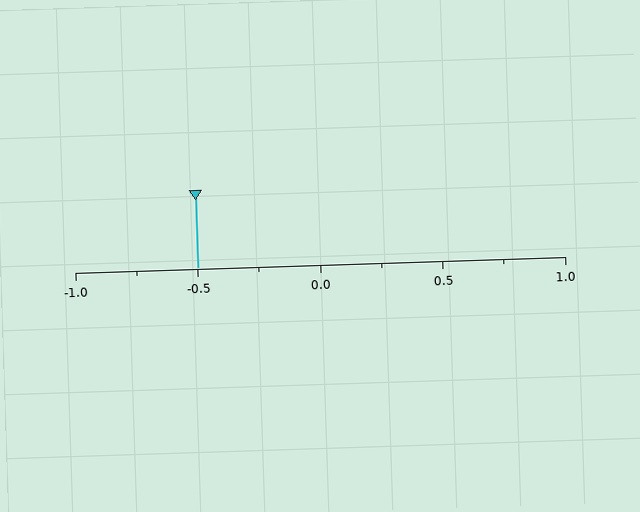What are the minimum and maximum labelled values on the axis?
The axis runs from -1.0 to 1.0.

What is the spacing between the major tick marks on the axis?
The major ticks are spaced 0.5 apart.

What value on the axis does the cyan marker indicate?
The marker indicates approximately -0.5.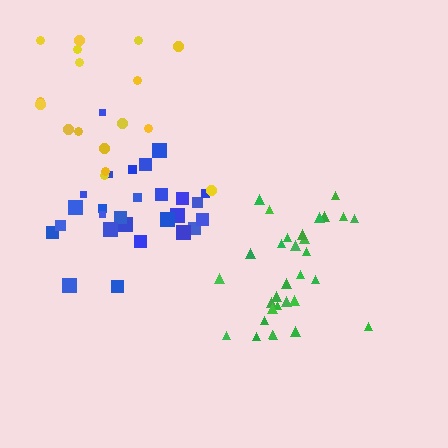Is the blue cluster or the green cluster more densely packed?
Green.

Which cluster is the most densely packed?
Green.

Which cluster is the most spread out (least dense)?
Yellow.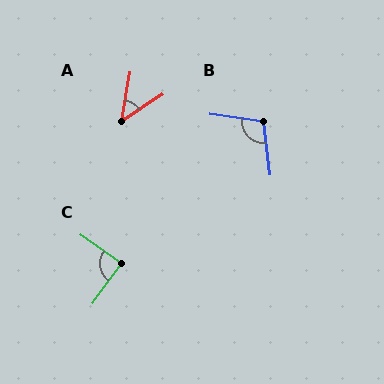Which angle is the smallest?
A, at approximately 47 degrees.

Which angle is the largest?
B, at approximately 105 degrees.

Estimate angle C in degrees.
Approximately 89 degrees.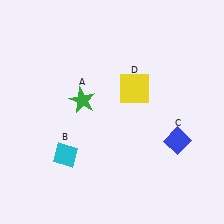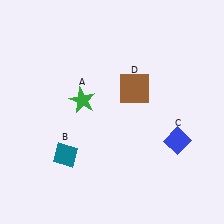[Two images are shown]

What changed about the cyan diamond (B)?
In Image 1, B is cyan. In Image 2, it changed to teal.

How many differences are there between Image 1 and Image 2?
There are 2 differences between the two images.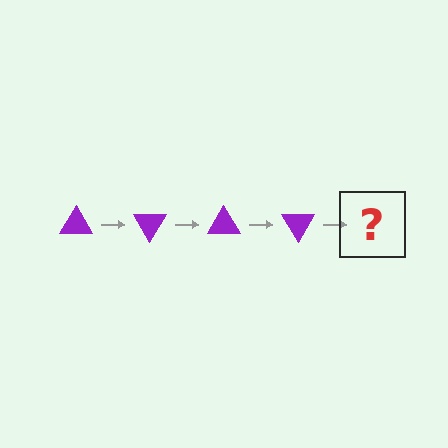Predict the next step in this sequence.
The next step is a purple triangle rotated 240 degrees.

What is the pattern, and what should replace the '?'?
The pattern is that the triangle rotates 60 degrees each step. The '?' should be a purple triangle rotated 240 degrees.